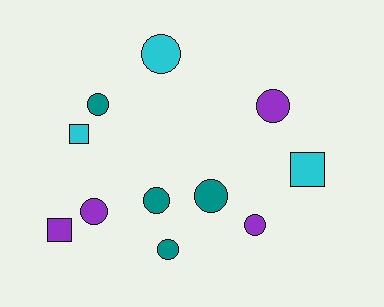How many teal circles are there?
There are 4 teal circles.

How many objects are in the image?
There are 11 objects.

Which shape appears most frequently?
Circle, with 8 objects.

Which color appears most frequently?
Purple, with 4 objects.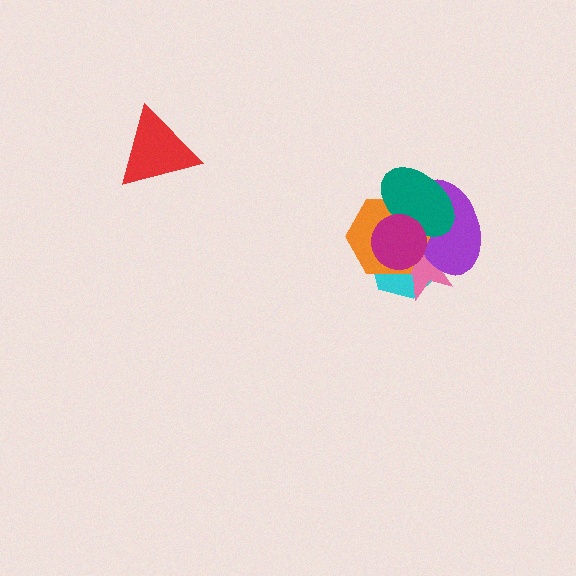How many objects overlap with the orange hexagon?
5 objects overlap with the orange hexagon.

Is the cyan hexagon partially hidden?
Yes, it is partially covered by another shape.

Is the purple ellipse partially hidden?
Yes, it is partially covered by another shape.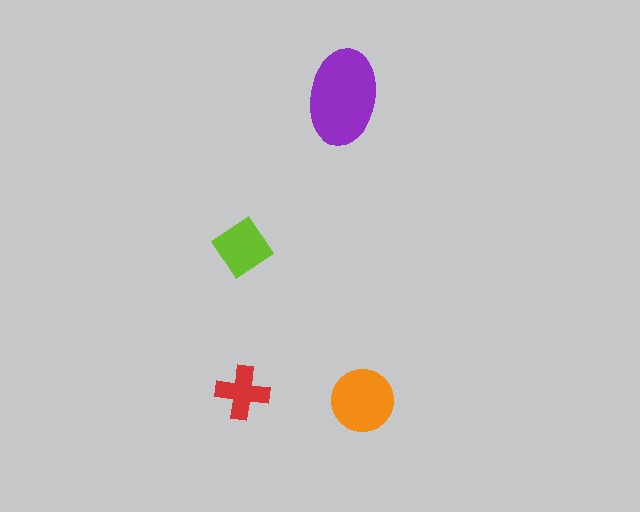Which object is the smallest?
The red cross.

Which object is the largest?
The purple ellipse.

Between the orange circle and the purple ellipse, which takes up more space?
The purple ellipse.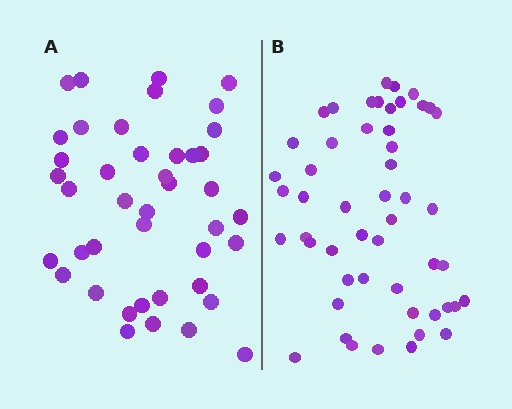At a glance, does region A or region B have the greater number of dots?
Region B (the right region) has more dots.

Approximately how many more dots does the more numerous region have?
Region B has roughly 8 or so more dots than region A.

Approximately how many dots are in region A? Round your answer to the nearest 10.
About 40 dots. (The exact count is 42, which rounds to 40.)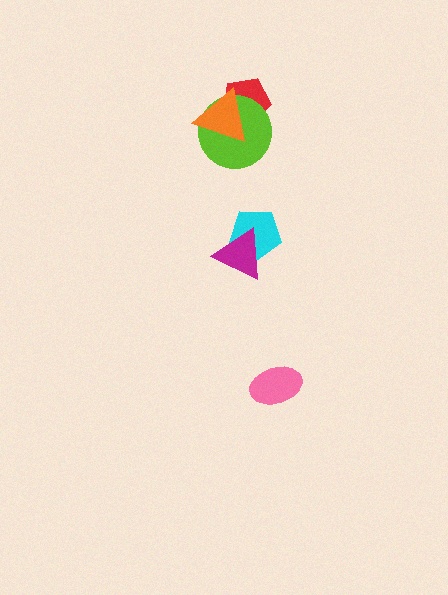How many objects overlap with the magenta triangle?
1 object overlaps with the magenta triangle.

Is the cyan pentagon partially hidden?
Yes, it is partially covered by another shape.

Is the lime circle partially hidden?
Yes, it is partially covered by another shape.